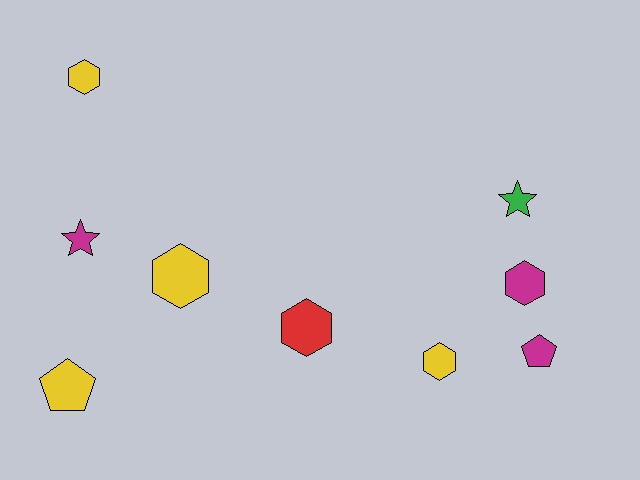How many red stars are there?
There are no red stars.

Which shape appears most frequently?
Hexagon, with 5 objects.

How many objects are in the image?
There are 9 objects.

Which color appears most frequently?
Yellow, with 4 objects.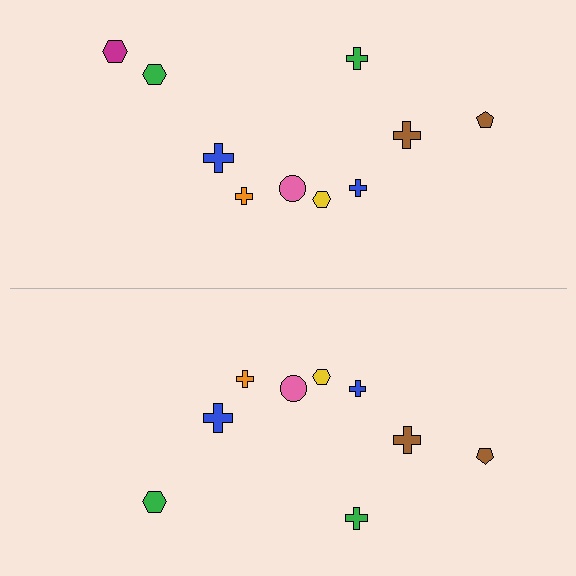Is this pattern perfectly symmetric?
No, the pattern is not perfectly symmetric. A magenta hexagon is missing from the bottom side.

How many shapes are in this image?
There are 19 shapes in this image.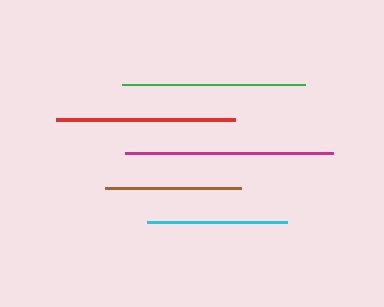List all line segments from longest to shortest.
From longest to shortest: magenta, green, red, cyan, brown.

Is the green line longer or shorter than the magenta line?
The magenta line is longer than the green line.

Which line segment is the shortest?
The brown line is the shortest at approximately 136 pixels.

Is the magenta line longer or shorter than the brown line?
The magenta line is longer than the brown line.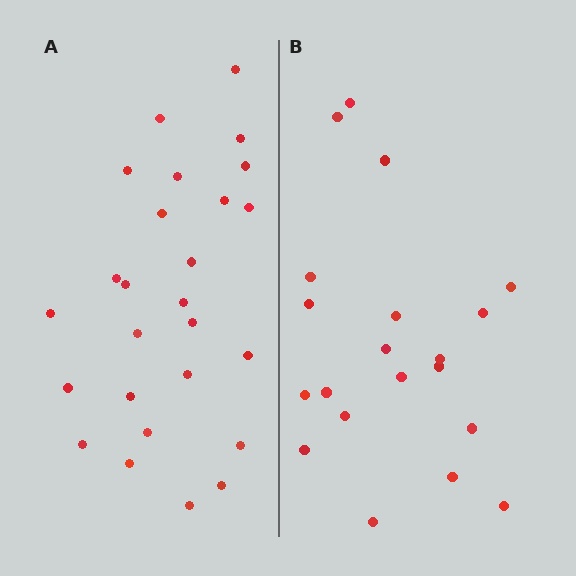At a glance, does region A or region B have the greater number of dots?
Region A (the left region) has more dots.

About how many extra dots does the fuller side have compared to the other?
Region A has about 6 more dots than region B.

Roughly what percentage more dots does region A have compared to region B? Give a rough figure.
About 30% more.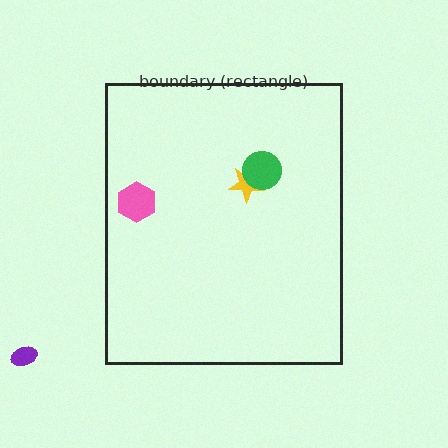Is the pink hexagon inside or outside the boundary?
Inside.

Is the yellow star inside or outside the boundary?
Inside.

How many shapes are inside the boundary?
3 inside, 1 outside.